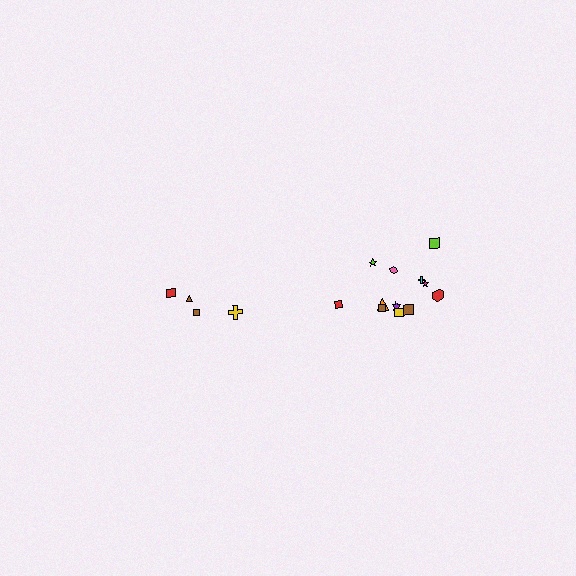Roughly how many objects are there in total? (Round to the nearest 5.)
Roughly 15 objects in total.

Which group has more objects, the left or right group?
The right group.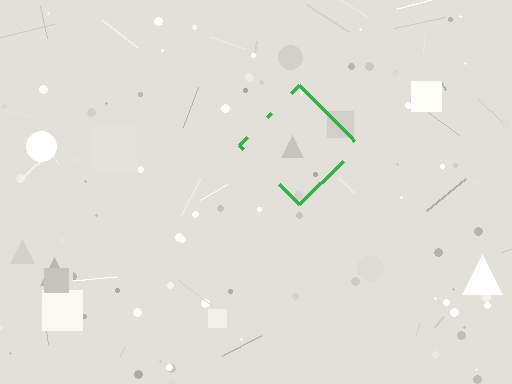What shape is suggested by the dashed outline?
The dashed outline suggests a diamond.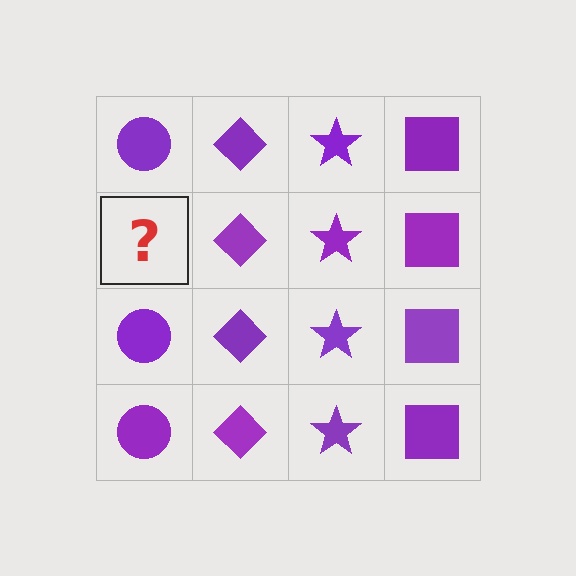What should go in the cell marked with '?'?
The missing cell should contain a purple circle.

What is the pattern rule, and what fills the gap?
The rule is that each column has a consistent shape. The gap should be filled with a purple circle.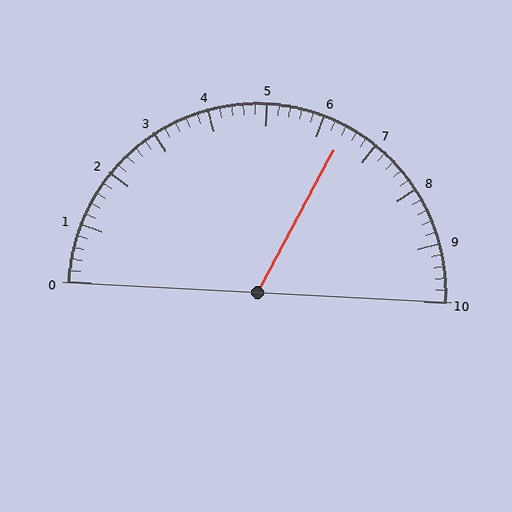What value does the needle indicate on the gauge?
The needle indicates approximately 6.4.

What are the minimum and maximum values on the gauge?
The gauge ranges from 0 to 10.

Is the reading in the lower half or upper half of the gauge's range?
The reading is in the upper half of the range (0 to 10).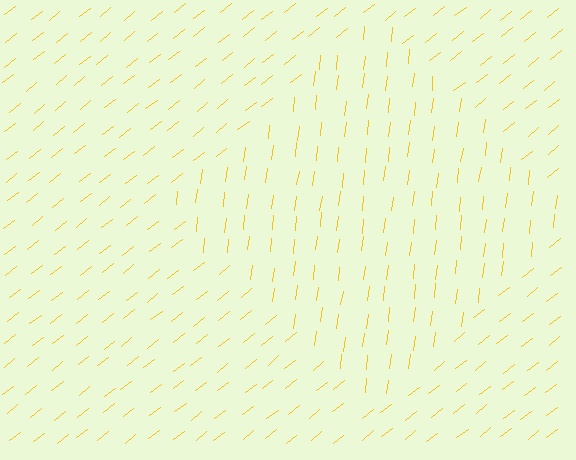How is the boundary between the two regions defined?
The boundary is defined purely by a change in line orientation (approximately 45 degrees difference). All lines are the same color and thickness.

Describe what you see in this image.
The image is filled with small yellow line segments. A diamond region in the image has lines oriented differently from the surrounding lines, creating a visible texture boundary.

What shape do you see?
I see a diamond.